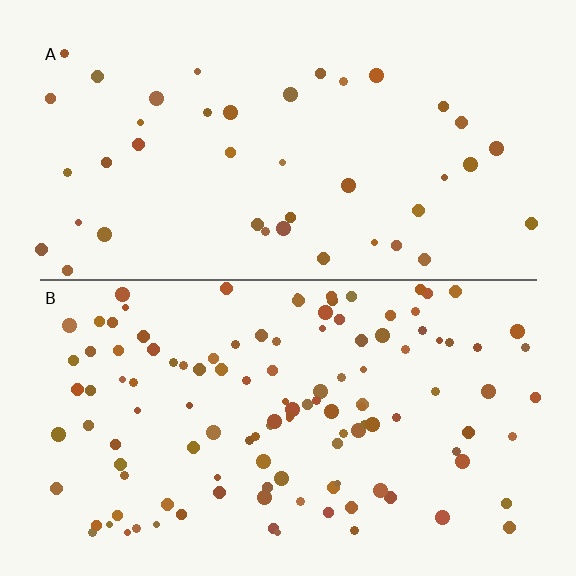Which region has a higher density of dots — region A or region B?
B (the bottom).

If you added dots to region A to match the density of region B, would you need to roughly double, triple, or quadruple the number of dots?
Approximately triple.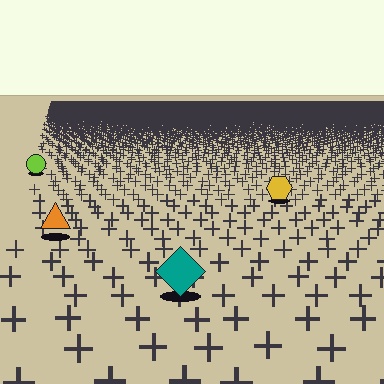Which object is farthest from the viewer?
The lime circle is farthest from the viewer. It appears smaller and the ground texture around it is denser.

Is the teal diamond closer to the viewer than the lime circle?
Yes. The teal diamond is closer — you can tell from the texture gradient: the ground texture is coarser near it.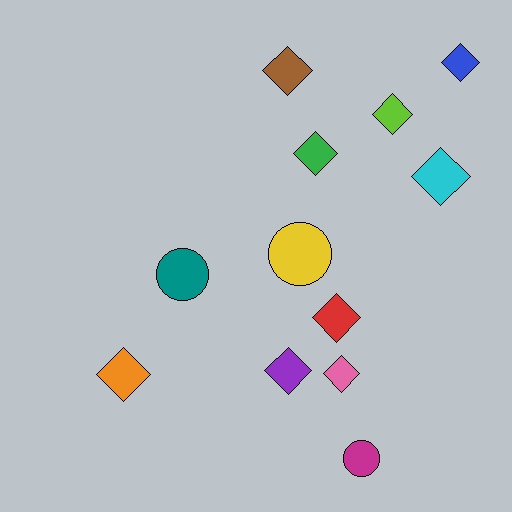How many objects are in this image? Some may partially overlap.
There are 12 objects.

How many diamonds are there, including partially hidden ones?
There are 9 diamonds.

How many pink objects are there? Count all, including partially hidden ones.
There is 1 pink object.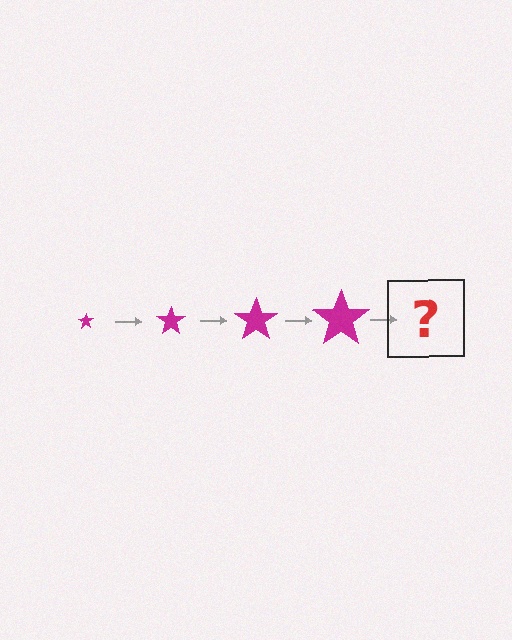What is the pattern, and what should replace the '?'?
The pattern is that the star gets progressively larger each step. The '?' should be a magenta star, larger than the previous one.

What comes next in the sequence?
The next element should be a magenta star, larger than the previous one.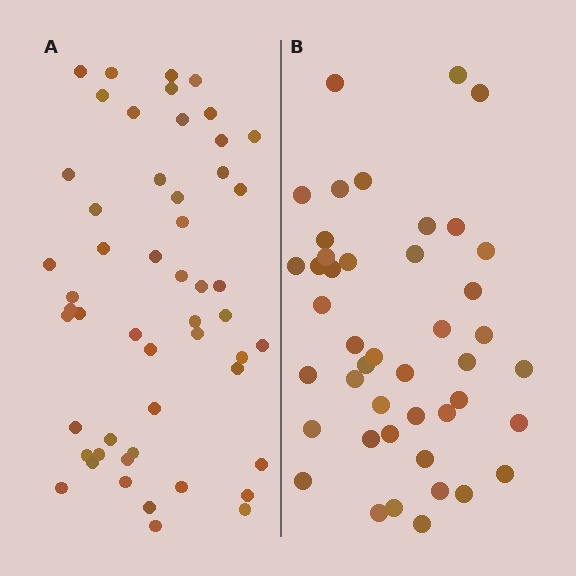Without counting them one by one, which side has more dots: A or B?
Region A (the left region) has more dots.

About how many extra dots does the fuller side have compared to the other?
Region A has roughly 8 or so more dots than region B.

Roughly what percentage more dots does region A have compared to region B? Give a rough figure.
About 20% more.